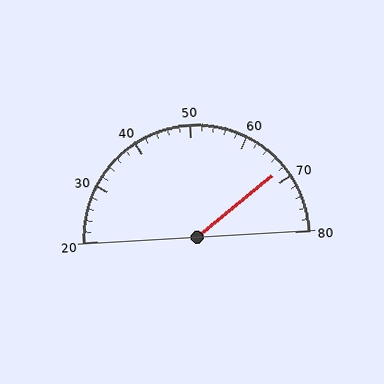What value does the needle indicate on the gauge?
The needle indicates approximately 68.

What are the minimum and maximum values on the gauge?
The gauge ranges from 20 to 80.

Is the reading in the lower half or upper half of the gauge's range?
The reading is in the upper half of the range (20 to 80).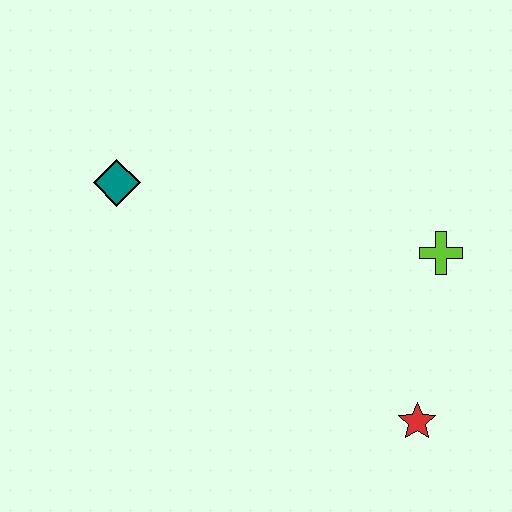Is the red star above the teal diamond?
No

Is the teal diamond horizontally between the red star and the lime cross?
No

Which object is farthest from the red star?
The teal diamond is farthest from the red star.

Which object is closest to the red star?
The lime cross is closest to the red star.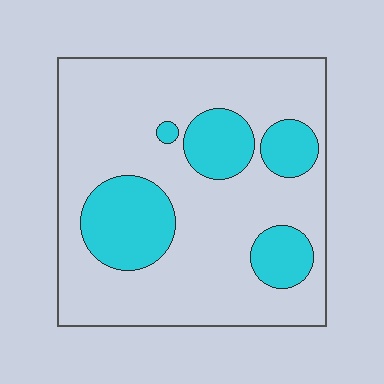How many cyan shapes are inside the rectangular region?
5.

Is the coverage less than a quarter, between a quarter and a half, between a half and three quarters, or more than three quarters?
Less than a quarter.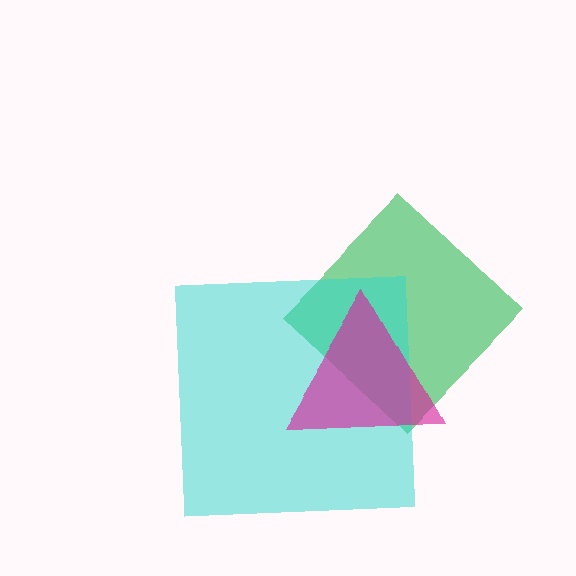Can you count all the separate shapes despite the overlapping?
Yes, there are 3 separate shapes.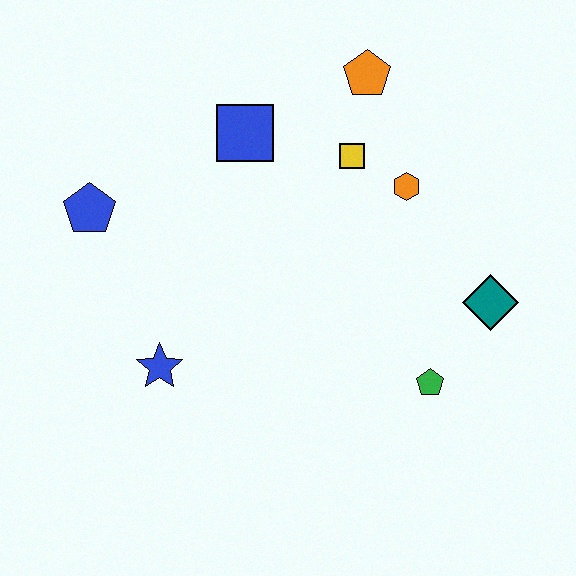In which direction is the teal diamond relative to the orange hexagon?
The teal diamond is below the orange hexagon.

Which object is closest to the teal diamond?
The green pentagon is closest to the teal diamond.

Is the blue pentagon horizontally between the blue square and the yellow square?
No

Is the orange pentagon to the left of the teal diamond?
Yes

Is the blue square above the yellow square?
Yes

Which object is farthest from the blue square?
The green pentagon is farthest from the blue square.